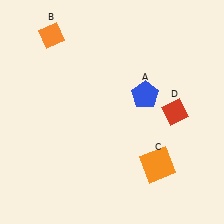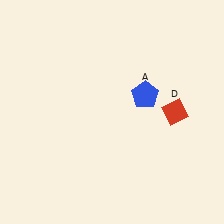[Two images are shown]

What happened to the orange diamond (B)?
The orange diamond (B) was removed in Image 2. It was in the top-left area of Image 1.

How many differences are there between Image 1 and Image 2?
There are 2 differences between the two images.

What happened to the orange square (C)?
The orange square (C) was removed in Image 2. It was in the bottom-right area of Image 1.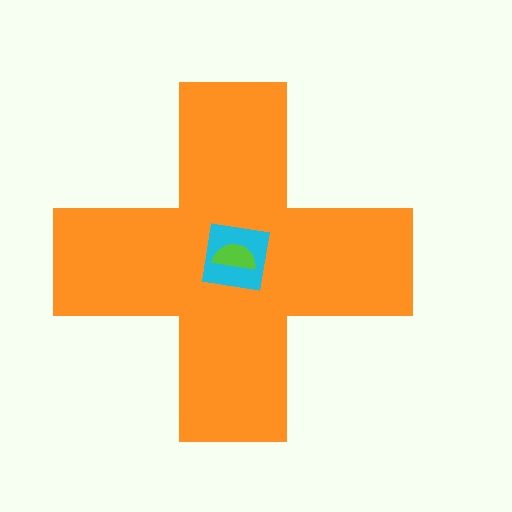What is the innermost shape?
The lime semicircle.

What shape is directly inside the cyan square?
The lime semicircle.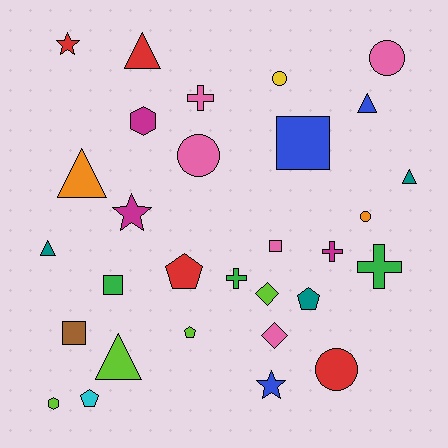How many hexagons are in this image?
There are 2 hexagons.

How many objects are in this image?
There are 30 objects.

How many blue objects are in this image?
There are 3 blue objects.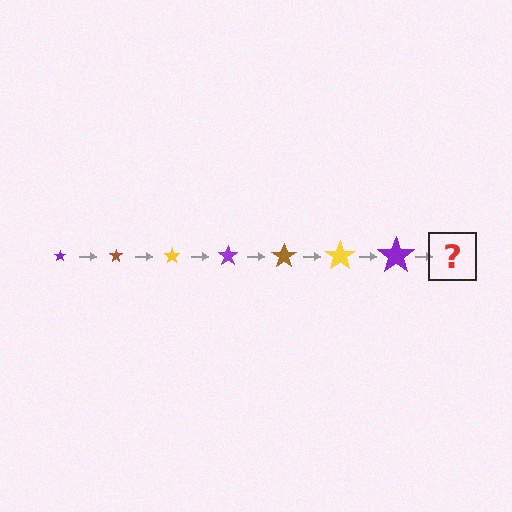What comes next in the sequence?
The next element should be a brown star, larger than the previous one.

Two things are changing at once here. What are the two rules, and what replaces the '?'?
The two rules are that the star grows larger each step and the color cycles through purple, brown, and yellow. The '?' should be a brown star, larger than the previous one.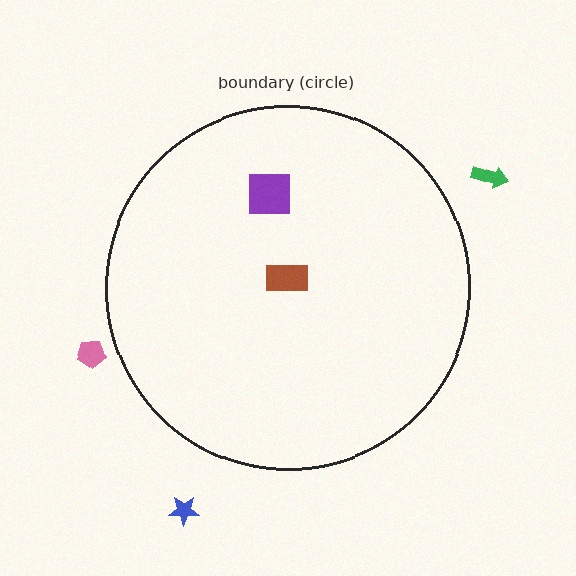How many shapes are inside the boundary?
2 inside, 3 outside.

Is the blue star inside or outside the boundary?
Outside.